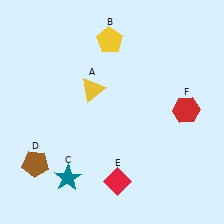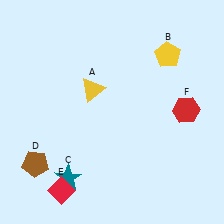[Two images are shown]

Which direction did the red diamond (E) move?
The red diamond (E) moved left.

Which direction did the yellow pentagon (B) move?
The yellow pentagon (B) moved right.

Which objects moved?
The objects that moved are: the yellow pentagon (B), the red diamond (E).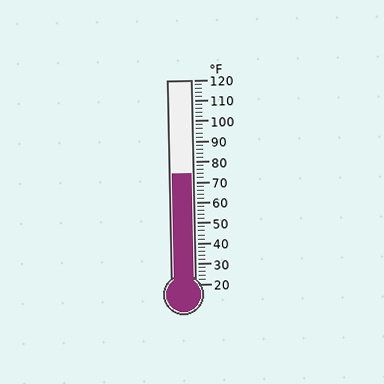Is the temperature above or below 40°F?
The temperature is above 40°F.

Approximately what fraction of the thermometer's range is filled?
The thermometer is filled to approximately 55% of its range.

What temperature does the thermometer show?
The thermometer shows approximately 74°F.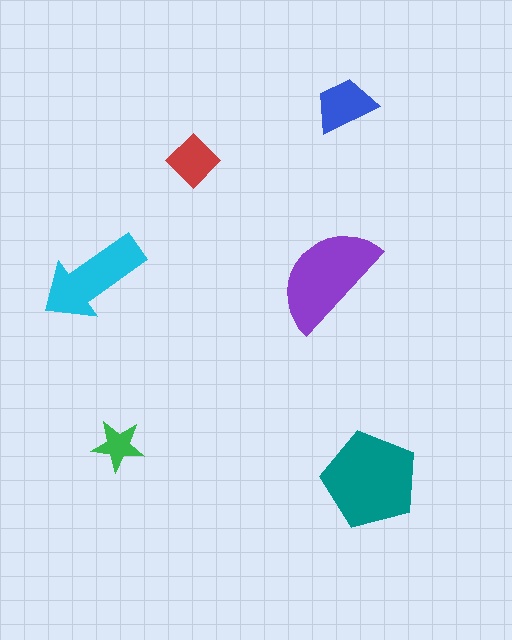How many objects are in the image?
There are 6 objects in the image.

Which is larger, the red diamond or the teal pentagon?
The teal pentagon.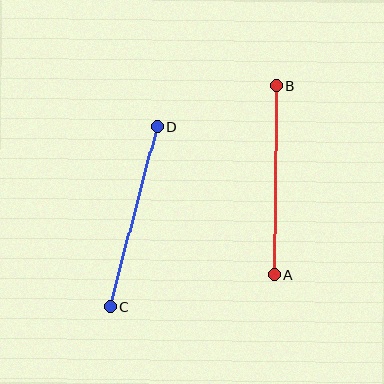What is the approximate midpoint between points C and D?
The midpoint is at approximately (133, 216) pixels.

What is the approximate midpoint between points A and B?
The midpoint is at approximately (275, 180) pixels.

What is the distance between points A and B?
The distance is approximately 189 pixels.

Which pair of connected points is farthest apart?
Points A and B are farthest apart.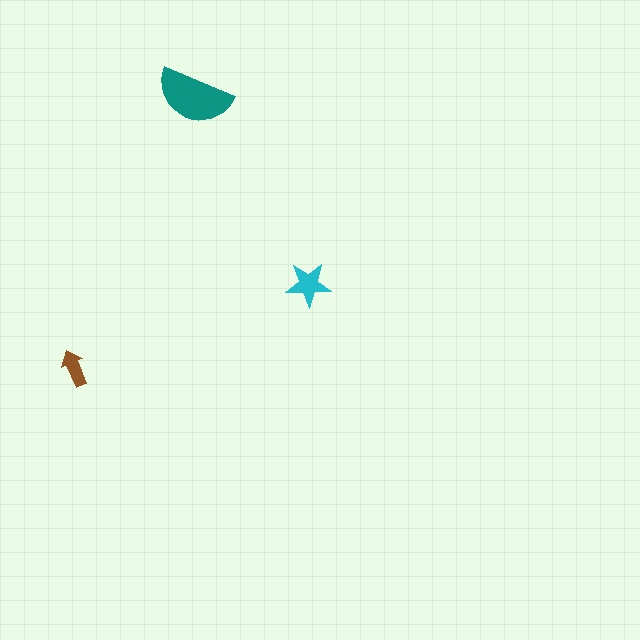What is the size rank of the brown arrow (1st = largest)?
3rd.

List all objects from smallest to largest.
The brown arrow, the cyan star, the teal semicircle.